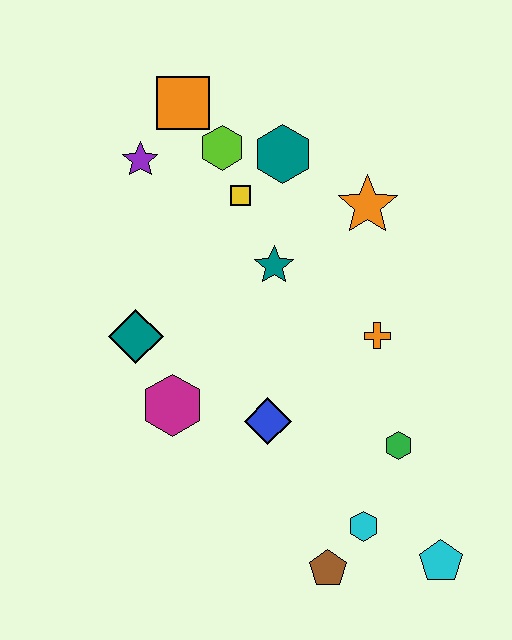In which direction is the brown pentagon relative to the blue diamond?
The brown pentagon is below the blue diamond.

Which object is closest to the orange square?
The lime hexagon is closest to the orange square.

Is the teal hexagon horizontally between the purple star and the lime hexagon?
No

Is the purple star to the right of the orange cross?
No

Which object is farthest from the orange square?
The cyan pentagon is farthest from the orange square.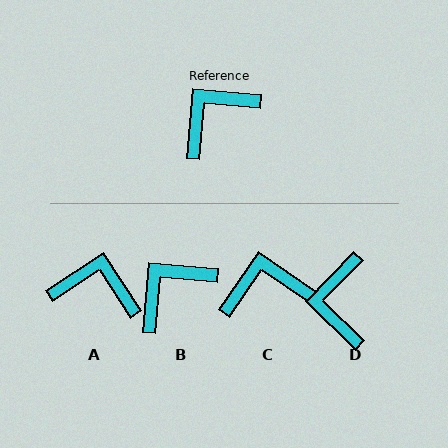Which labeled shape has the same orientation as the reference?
B.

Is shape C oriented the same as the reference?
No, it is off by about 29 degrees.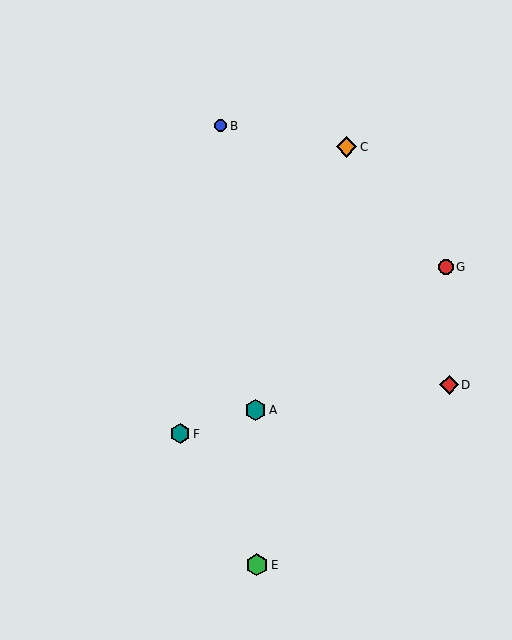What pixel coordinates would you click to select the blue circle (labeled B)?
Click at (221, 126) to select the blue circle B.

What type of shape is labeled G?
Shape G is a red circle.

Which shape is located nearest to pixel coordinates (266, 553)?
The green hexagon (labeled E) at (257, 565) is nearest to that location.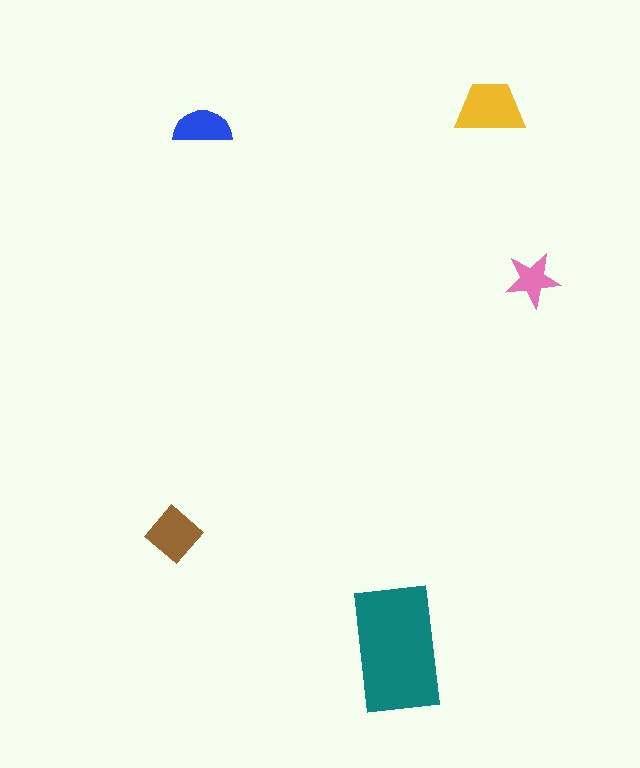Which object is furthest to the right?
The pink star is rightmost.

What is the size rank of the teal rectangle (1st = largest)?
1st.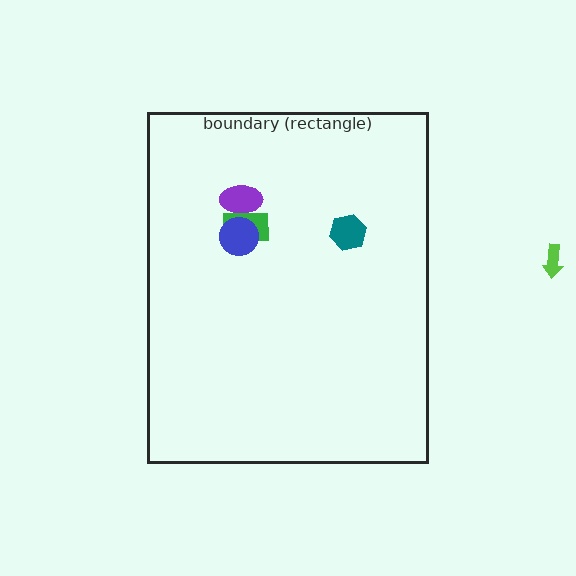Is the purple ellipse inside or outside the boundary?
Inside.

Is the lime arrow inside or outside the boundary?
Outside.